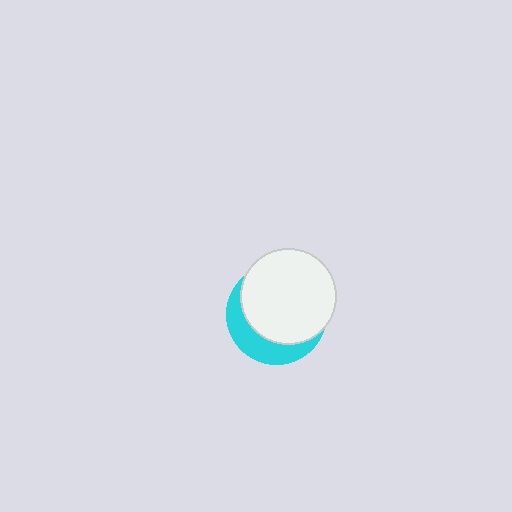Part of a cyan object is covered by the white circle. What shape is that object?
It is a circle.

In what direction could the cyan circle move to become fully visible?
The cyan circle could move toward the lower-left. That would shift it out from behind the white circle entirely.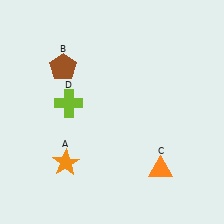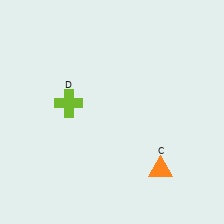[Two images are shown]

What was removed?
The orange star (A), the brown pentagon (B) were removed in Image 2.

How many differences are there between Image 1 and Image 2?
There are 2 differences between the two images.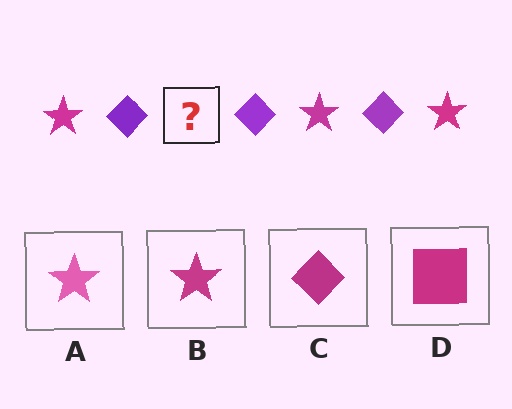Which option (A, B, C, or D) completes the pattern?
B.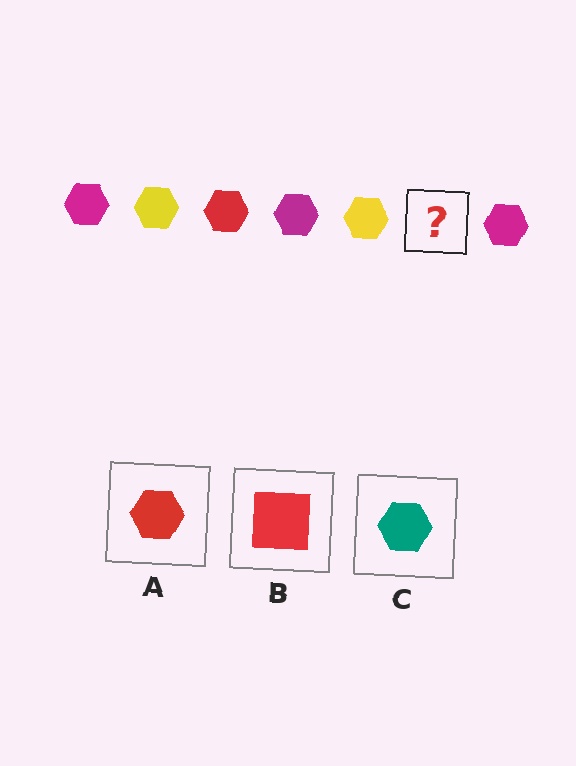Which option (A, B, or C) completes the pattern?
A.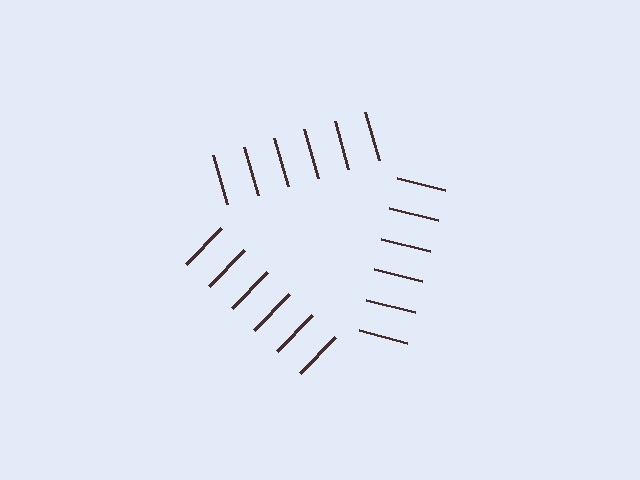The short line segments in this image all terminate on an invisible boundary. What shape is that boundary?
An illusory triangle — the line segments terminate on its edges but no continuous stroke is drawn.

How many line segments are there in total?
18 — 6 along each of the 3 edges.